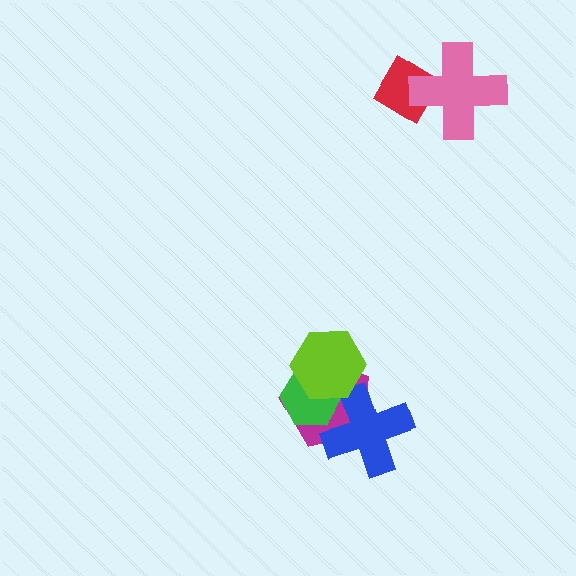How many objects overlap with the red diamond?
1 object overlaps with the red diamond.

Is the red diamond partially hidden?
Yes, it is partially covered by another shape.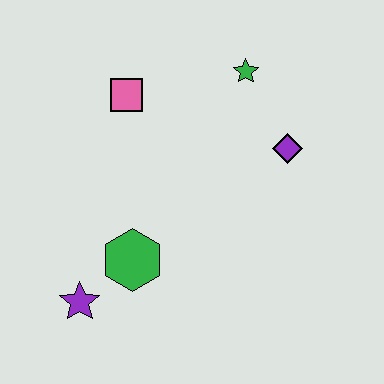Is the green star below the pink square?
No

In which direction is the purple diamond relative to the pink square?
The purple diamond is to the right of the pink square.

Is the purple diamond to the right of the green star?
Yes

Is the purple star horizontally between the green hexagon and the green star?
No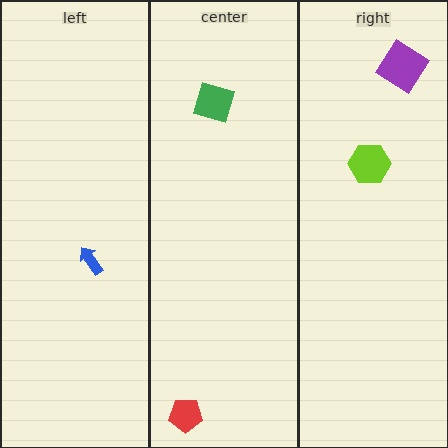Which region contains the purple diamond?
The right region.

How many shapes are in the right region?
2.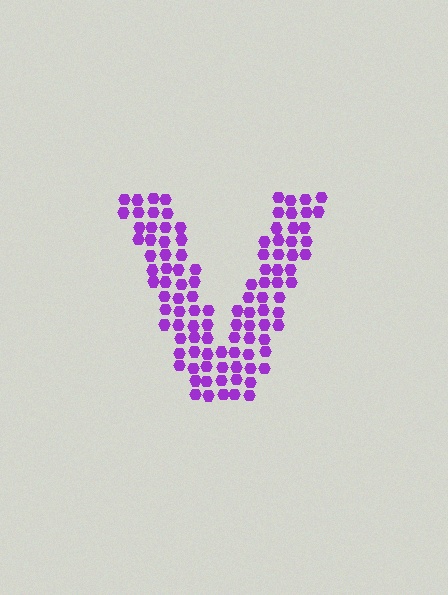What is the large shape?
The large shape is the letter V.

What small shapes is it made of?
It is made of small hexagons.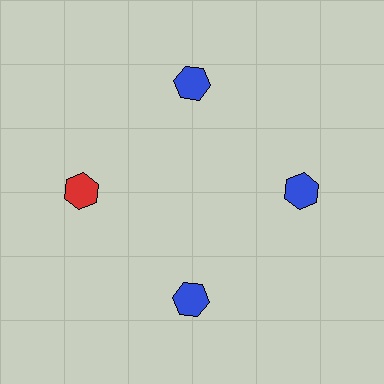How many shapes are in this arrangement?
There are 4 shapes arranged in a ring pattern.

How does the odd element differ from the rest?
It has a different color: red instead of blue.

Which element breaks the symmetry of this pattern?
The red hexagon at roughly the 9 o'clock position breaks the symmetry. All other shapes are blue hexagons.